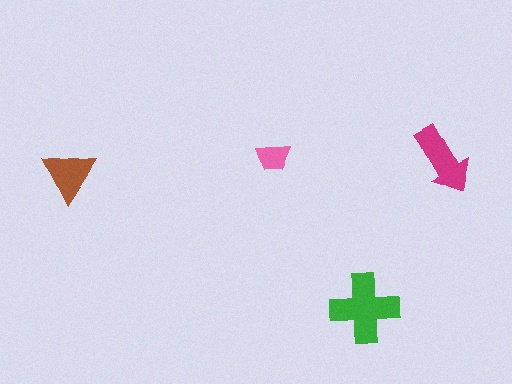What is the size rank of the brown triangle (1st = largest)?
3rd.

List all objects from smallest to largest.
The pink trapezoid, the brown triangle, the magenta arrow, the green cross.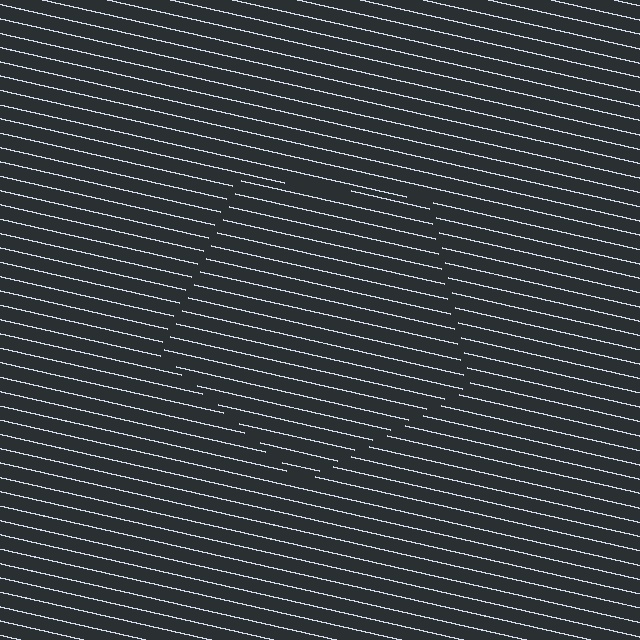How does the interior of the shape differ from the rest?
The interior of the shape contains the same grating, shifted by half a period — the contour is defined by the phase discontinuity where line-ends from the inner and outer gratings abut.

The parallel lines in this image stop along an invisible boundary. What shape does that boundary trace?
An illusory pentagon. The interior of the shape contains the same grating, shifted by half a period — the contour is defined by the phase discontinuity where line-ends from the inner and outer gratings abut.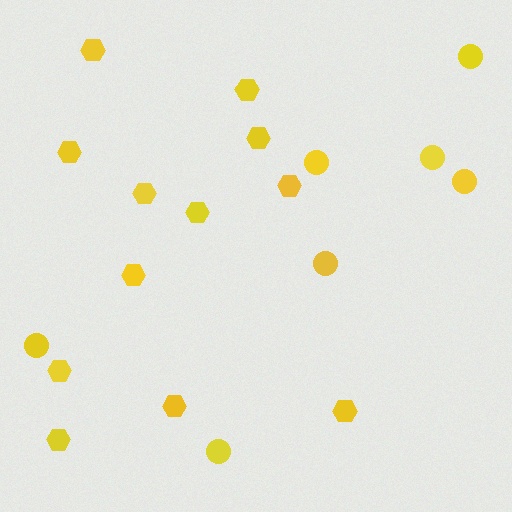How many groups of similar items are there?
There are 2 groups: one group of circles (7) and one group of hexagons (12).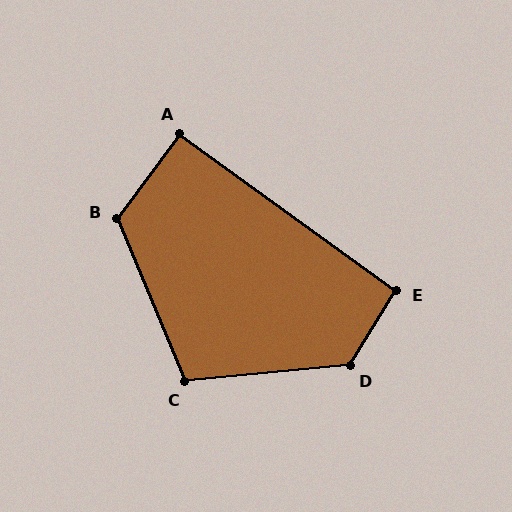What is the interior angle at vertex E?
Approximately 94 degrees (approximately right).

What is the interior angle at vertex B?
Approximately 121 degrees (obtuse).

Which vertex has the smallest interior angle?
A, at approximately 91 degrees.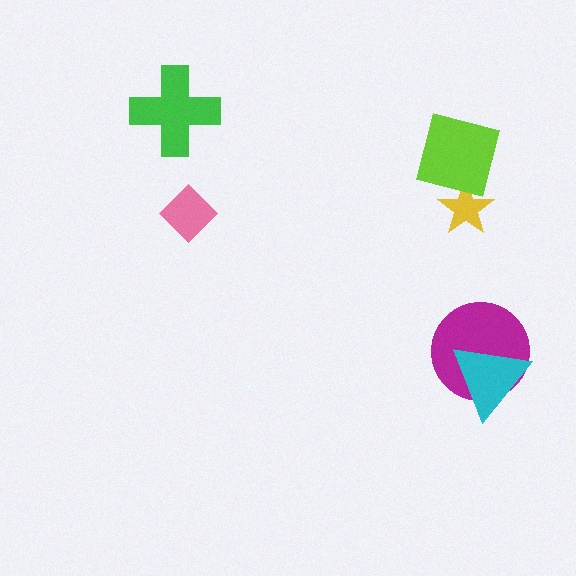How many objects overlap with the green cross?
0 objects overlap with the green cross.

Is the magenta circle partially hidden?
Yes, it is partially covered by another shape.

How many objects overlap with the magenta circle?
1 object overlaps with the magenta circle.